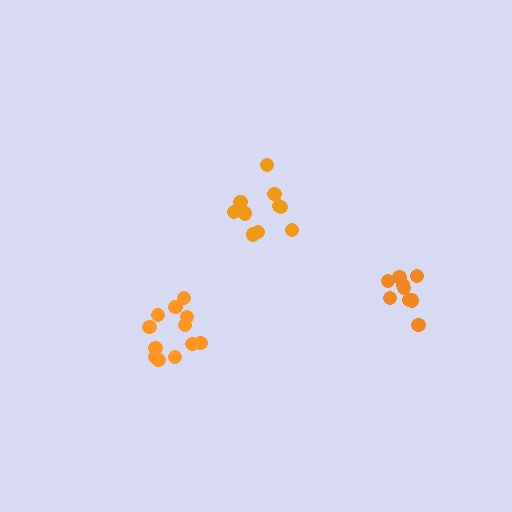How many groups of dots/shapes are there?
There are 3 groups.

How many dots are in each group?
Group 1: 10 dots, Group 2: 12 dots, Group 3: 9 dots (31 total).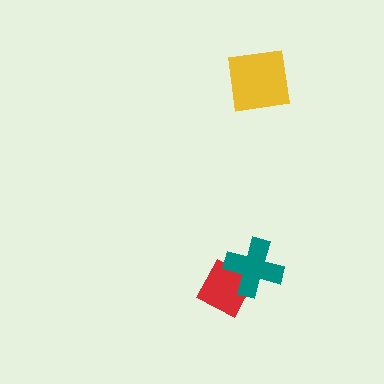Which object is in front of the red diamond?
The teal cross is in front of the red diamond.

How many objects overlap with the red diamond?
1 object overlaps with the red diamond.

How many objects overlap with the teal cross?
1 object overlaps with the teal cross.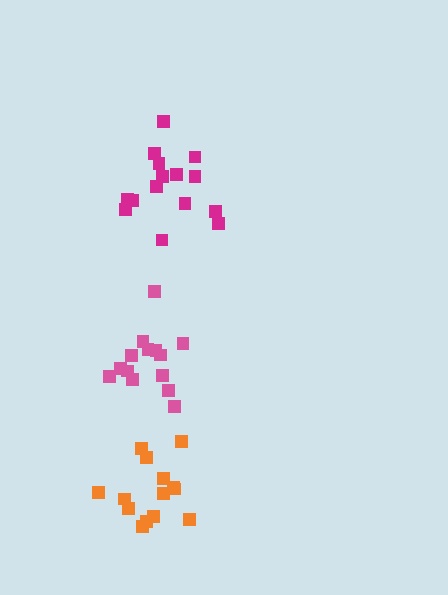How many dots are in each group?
Group 1: 15 dots, Group 2: 15 dots, Group 3: 14 dots (44 total).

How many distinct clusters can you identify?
There are 3 distinct clusters.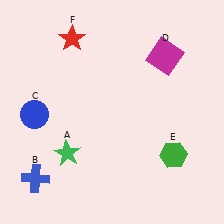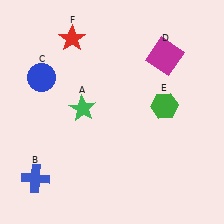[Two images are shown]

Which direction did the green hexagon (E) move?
The green hexagon (E) moved up.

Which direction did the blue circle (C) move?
The blue circle (C) moved up.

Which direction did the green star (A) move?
The green star (A) moved up.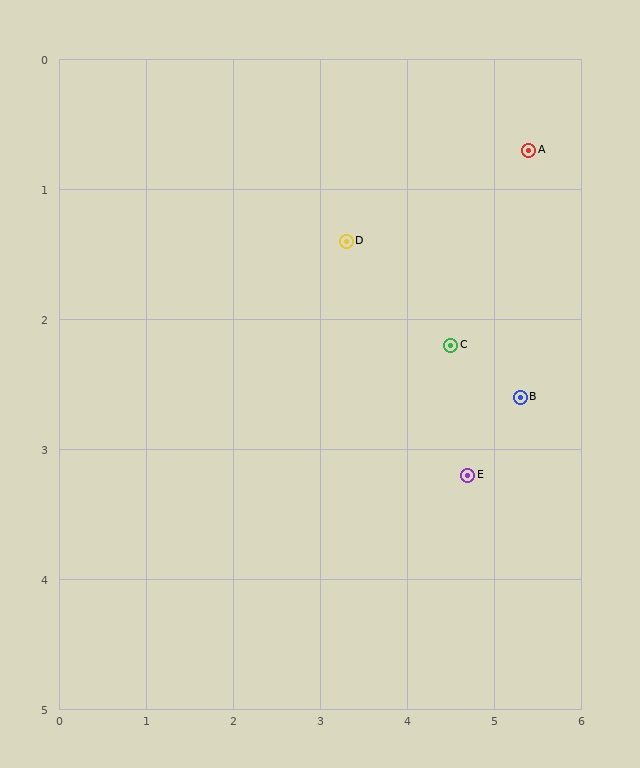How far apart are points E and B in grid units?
Points E and B are about 0.8 grid units apart.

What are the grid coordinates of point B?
Point B is at approximately (5.3, 2.6).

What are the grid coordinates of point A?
Point A is at approximately (5.4, 0.7).